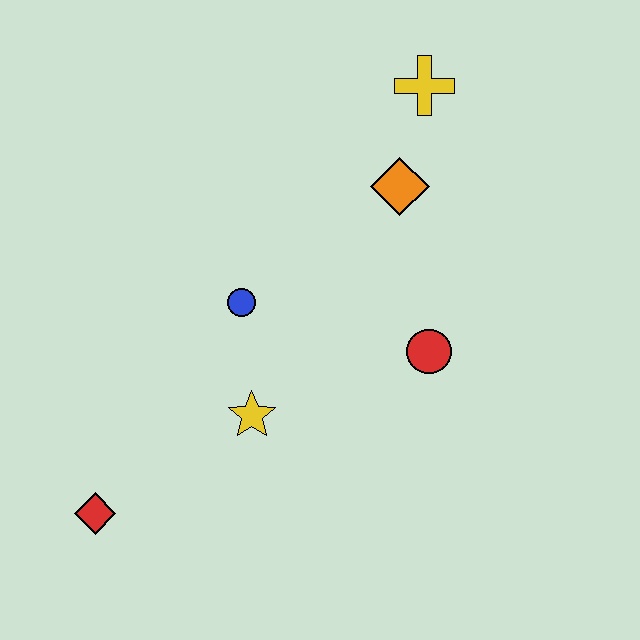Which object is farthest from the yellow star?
The yellow cross is farthest from the yellow star.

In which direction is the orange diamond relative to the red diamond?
The orange diamond is above the red diamond.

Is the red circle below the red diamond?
No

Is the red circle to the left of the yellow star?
No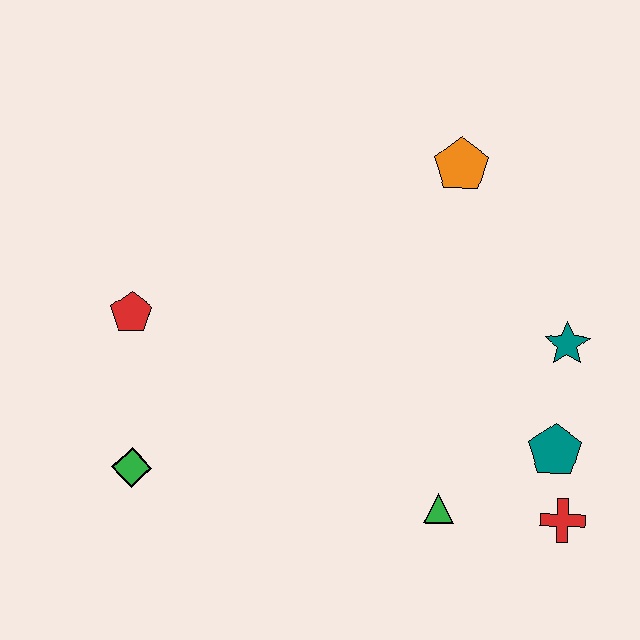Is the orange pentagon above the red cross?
Yes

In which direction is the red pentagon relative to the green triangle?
The red pentagon is to the left of the green triangle.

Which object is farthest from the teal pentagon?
The red pentagon is farthest from the teal pentagon.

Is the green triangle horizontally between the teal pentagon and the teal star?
No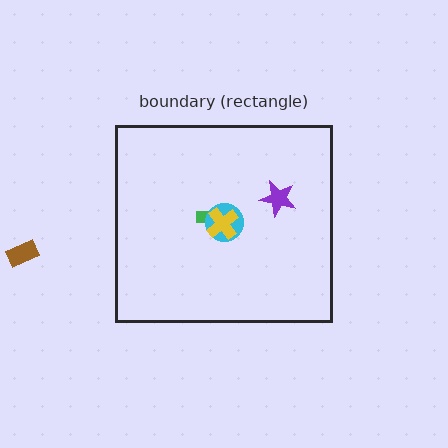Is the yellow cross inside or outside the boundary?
Inside.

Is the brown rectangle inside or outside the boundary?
Outside.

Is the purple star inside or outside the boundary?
Inside.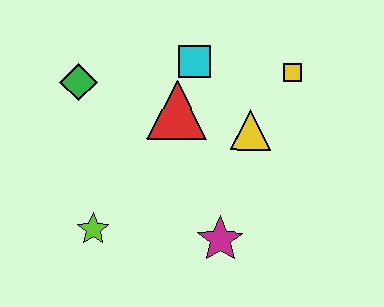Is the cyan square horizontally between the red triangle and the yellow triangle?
Yes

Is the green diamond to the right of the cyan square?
No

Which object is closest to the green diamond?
The red triangle is closest to the green diamond.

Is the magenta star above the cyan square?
No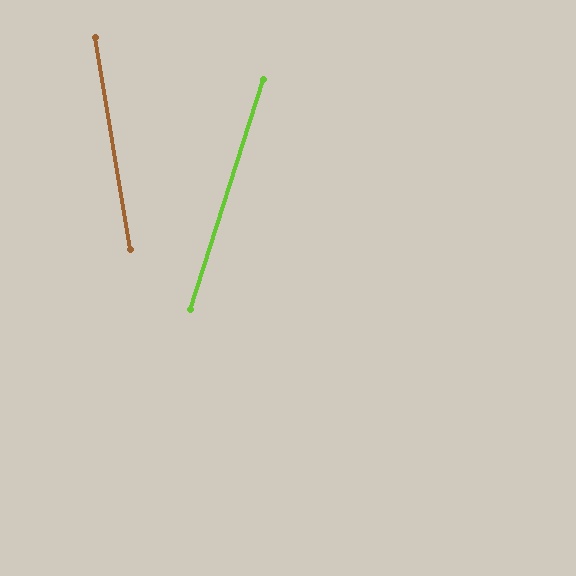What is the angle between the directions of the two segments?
Approximately 27 degrees.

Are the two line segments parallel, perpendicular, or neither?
Neither parallel nor perpendicular — they differ by about 27°.